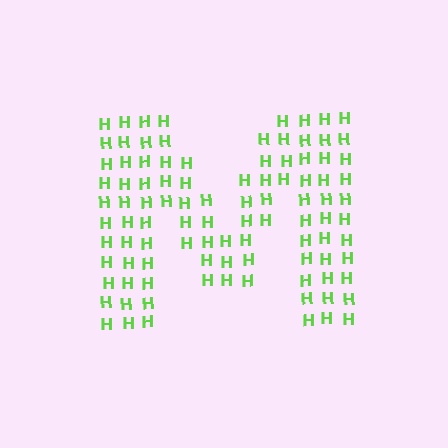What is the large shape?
The large shape is the letter M.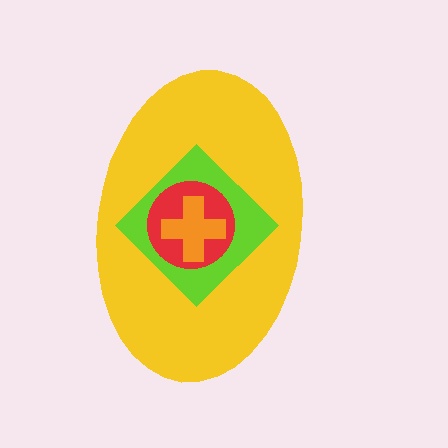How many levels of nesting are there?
4.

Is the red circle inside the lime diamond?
Yes.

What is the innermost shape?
The orange cross.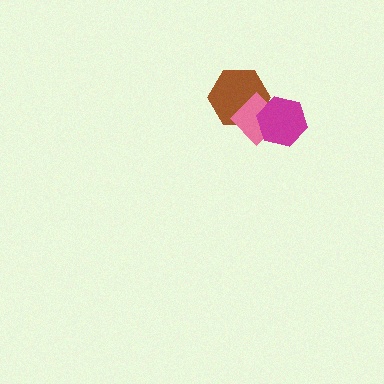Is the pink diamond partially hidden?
Yes, it is partially covered by another shape.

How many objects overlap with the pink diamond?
2 objects overlap with the pink diamond.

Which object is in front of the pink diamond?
The magenta hexagon is in front of the pink diamond.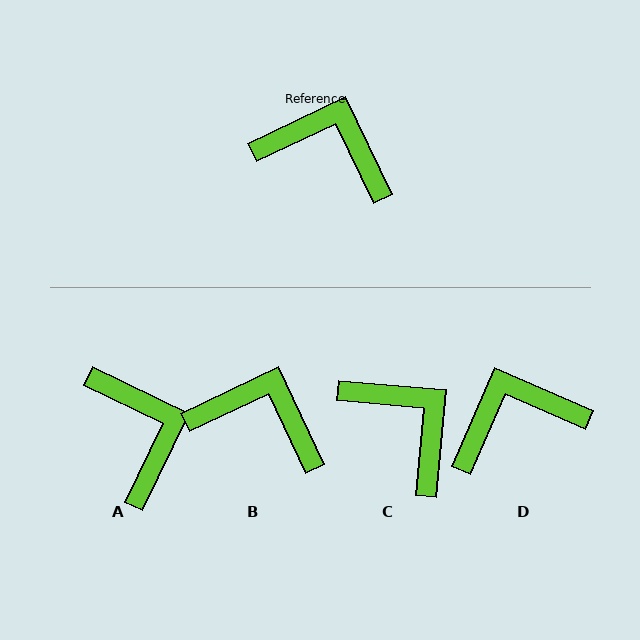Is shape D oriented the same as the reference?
No, it is off by about 41 degrees.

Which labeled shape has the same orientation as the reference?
B.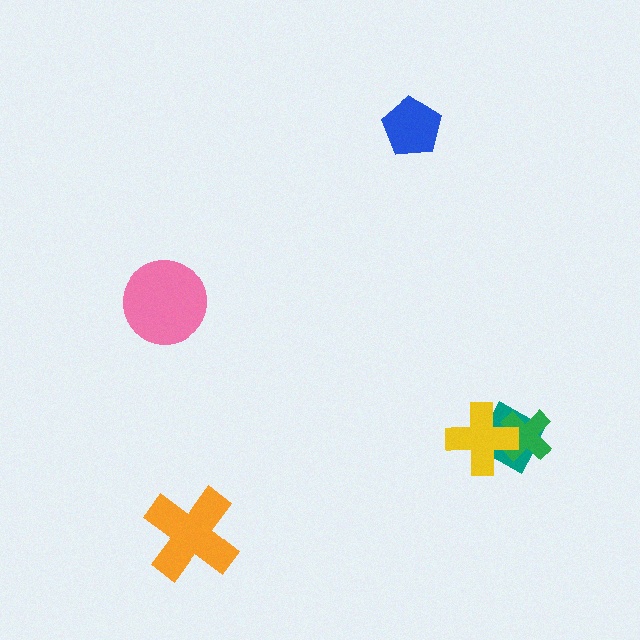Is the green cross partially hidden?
Yes, it is partially covered by another shape.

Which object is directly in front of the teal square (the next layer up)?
The green cross is directly in front of the teal square.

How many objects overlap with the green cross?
2 objects overlap with the green cross.